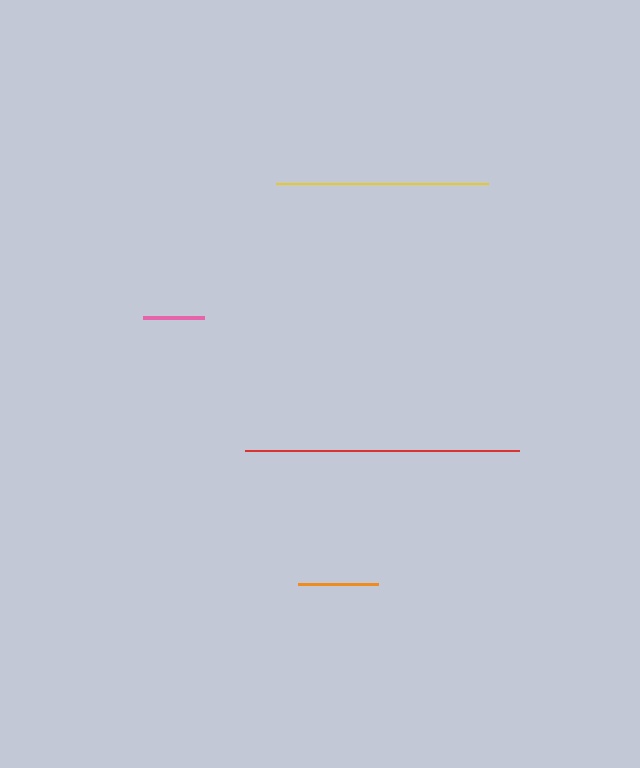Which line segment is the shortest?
The pink line is the shortest at approximately 61 pixels.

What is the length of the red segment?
The red segment is approximately 273 pixels long.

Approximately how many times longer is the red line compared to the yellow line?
The red line is approximately 1.3 times the length of the yellow line.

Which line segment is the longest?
The red line is the longest at approximately 273 pixels.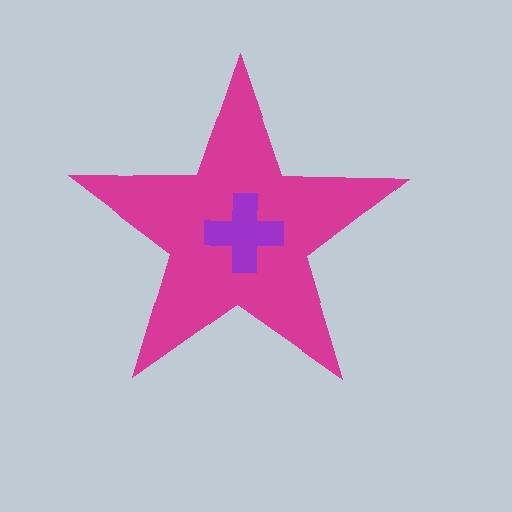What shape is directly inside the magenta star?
The purple cross.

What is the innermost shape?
The purple cross.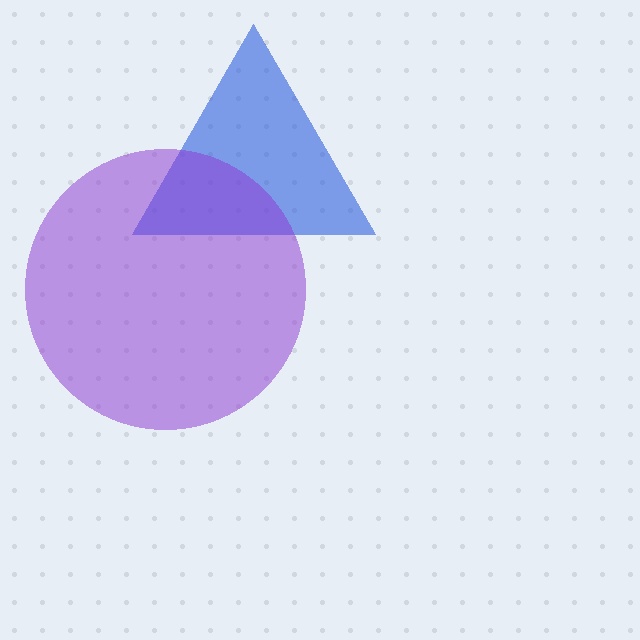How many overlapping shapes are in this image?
There are 2 overlapping shapes in the image.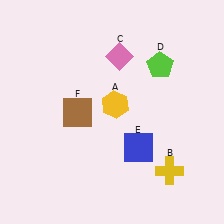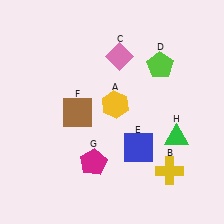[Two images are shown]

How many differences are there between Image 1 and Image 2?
There are 2 differences between the two images.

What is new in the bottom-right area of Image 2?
A green triangle (H) was added in the bottom-right area of Image 2.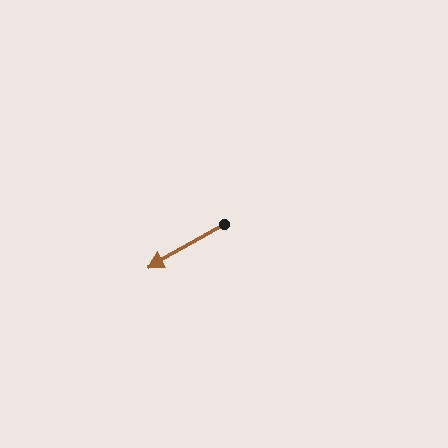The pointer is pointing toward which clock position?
Roughly 8 o'clock.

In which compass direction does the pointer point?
Southwest.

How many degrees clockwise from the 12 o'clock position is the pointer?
Approximately 240 degrees.